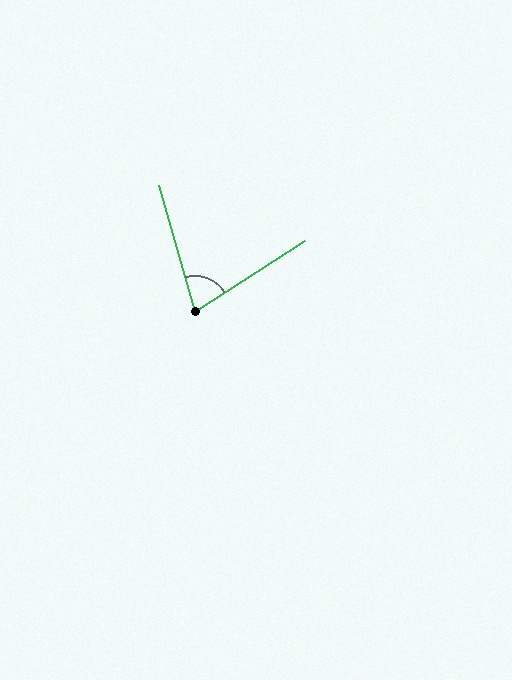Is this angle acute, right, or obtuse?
It is acute.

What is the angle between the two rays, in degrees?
Approximately 73 degrees.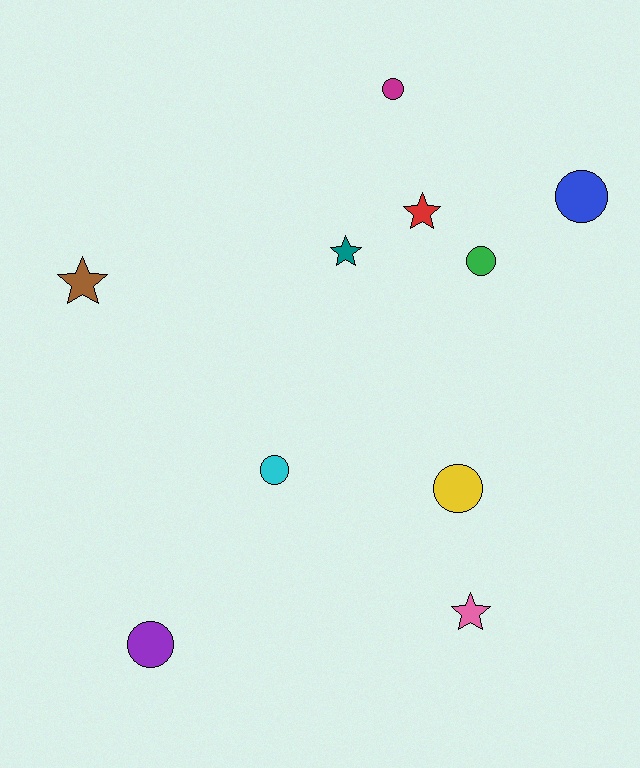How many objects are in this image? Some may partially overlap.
There are 10 objects.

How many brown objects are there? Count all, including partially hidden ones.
There is 1 brown object.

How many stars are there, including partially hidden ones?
There are 4 stars.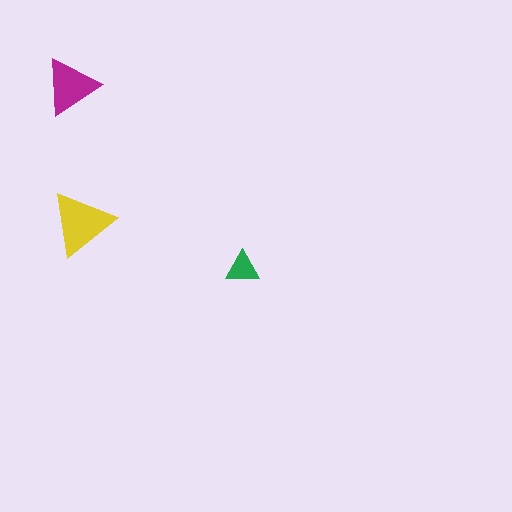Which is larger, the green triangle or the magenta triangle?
The magenta one.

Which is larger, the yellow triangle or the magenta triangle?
The yellow one.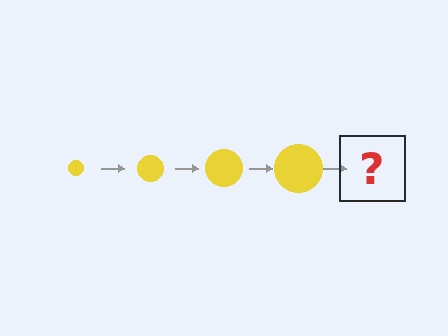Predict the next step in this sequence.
The next step is a yellow circle, larger than the previous one.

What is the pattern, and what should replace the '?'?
The pattern is that the circle gets progressively larger each step. The '?' should be a yellow circle, larger than the previous one.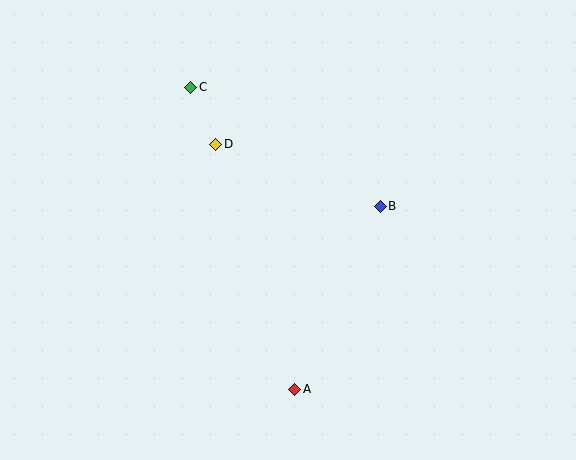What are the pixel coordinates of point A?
Point A is at (295, 389).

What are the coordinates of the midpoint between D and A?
The midpoint between D and A is at (255, 267).